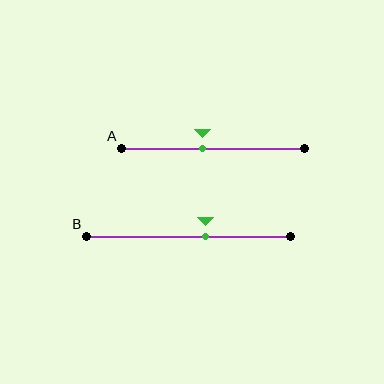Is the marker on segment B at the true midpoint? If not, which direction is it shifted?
No, the marker on segment B is shifted to the right by about 8% of the segment length.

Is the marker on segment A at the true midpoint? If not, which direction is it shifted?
No, the marker on segment A is shifted to the left by about 6% of the segment length.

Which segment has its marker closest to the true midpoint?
Segment A has its marker closest to the true midpoint.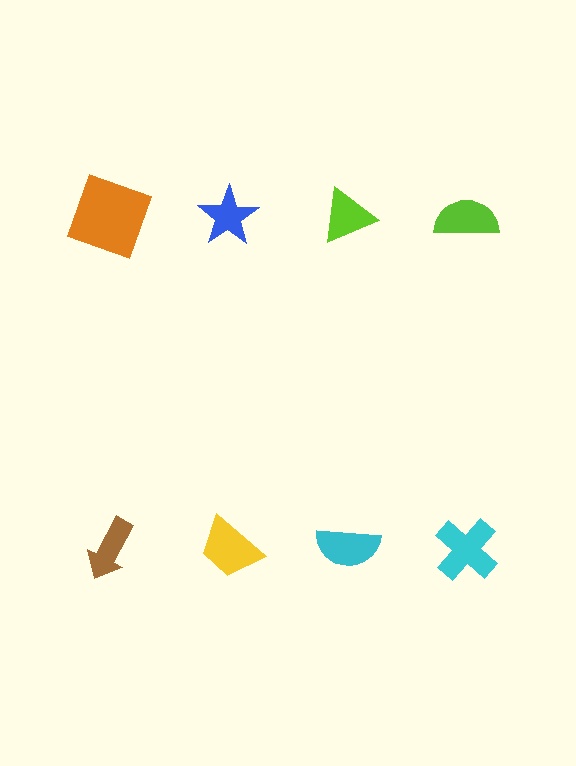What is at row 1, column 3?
A lime triangle.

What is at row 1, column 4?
A lime semicircle.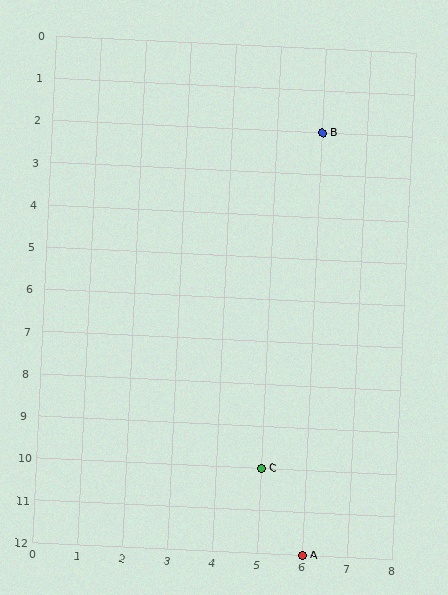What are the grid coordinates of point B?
Point B is at grid coordinates (6, 2).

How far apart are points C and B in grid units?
Points C and B are 1 column and 8 rows apart (about 8.1 grid units diagonally).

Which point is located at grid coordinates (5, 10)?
Point C is at (5, 10).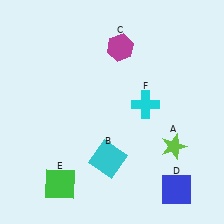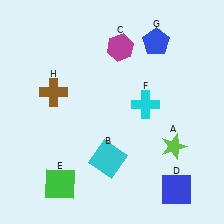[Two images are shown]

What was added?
A blue pentagon (G), a brown cross (H) were added in Image 2.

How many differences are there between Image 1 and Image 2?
There are 2 differences between the two images.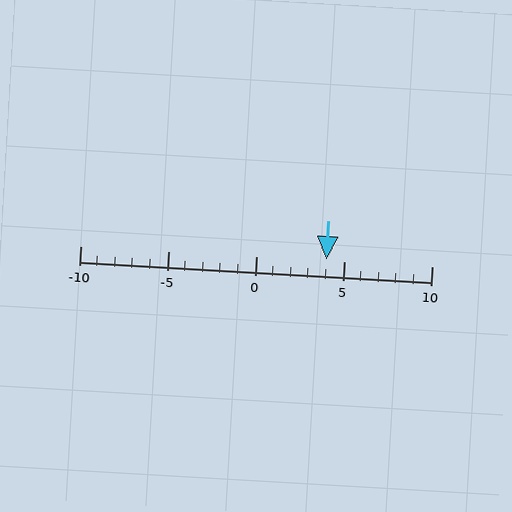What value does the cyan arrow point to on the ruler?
The cyan arrow points to approximately 4.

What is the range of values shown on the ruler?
The ruler shows values from -10 to 10.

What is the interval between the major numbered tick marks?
The major tick marks are spaced 5 units apart.